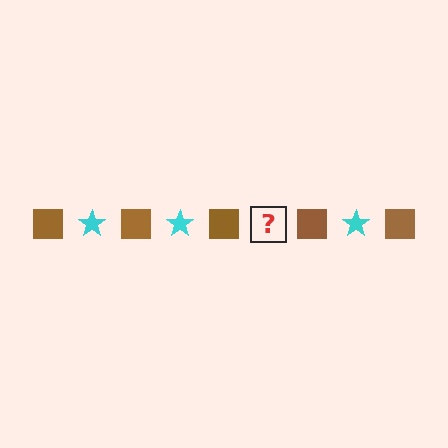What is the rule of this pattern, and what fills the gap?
The rule is that the pattern alternates between brown square and cyan star. The gap should be filled with a cyan star.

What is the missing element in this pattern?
The missing element is a cyan star.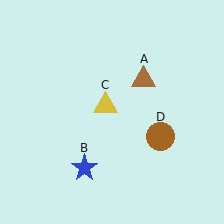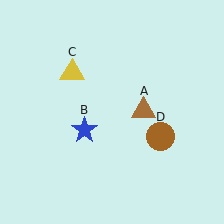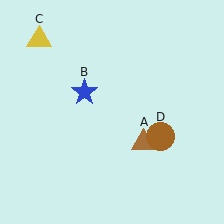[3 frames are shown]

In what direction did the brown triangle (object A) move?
The brown triangle (object A) moved down.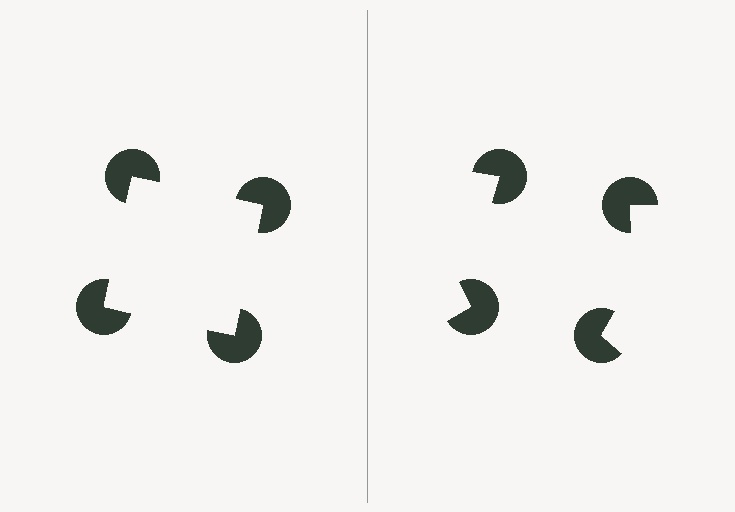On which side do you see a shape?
An illusory square appears on the left side. On the right side the wedge cuts are rotated, so no coherent shape forms.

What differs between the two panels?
The pac-man discs are positioned identically on both sides; only the wedge orientations differ. On the left they align to a square; on the right they are misaligned.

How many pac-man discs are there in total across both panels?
8 — 4 on each side.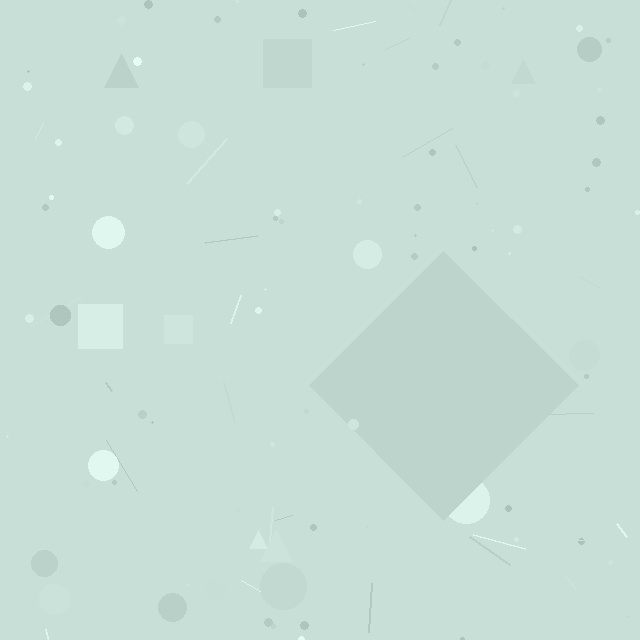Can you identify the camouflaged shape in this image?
The camouflaged shape is a diamond.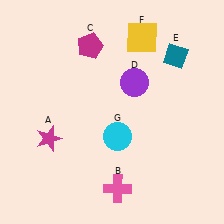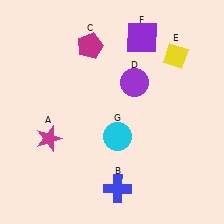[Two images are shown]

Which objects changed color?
B changed from pink to blue. E changed from teal to yellow. F changed from yellow to purple.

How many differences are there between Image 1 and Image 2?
There are 3 differences between the two images.